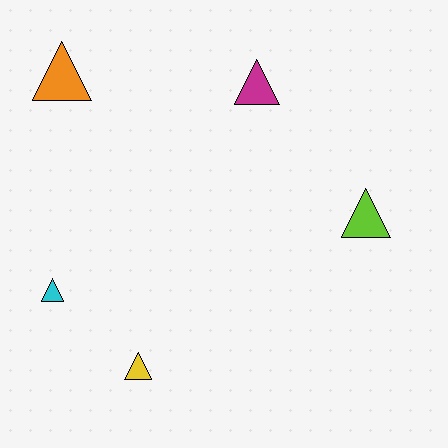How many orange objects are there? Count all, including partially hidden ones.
There is 1 orange object.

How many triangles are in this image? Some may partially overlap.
There are 5 triangles.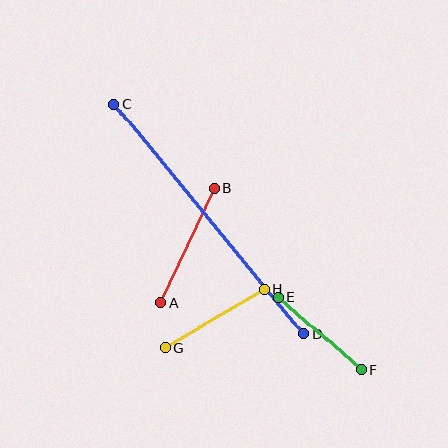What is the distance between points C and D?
The distance is approximately 297 pixels.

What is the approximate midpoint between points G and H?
The midpoint is at approximately (215, 319) pixels.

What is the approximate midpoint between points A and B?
The midpoint is at approximately (188, 246) pixels.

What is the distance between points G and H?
The distance is approximately 116 pixels.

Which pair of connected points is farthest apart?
Points C and D are farthest apart.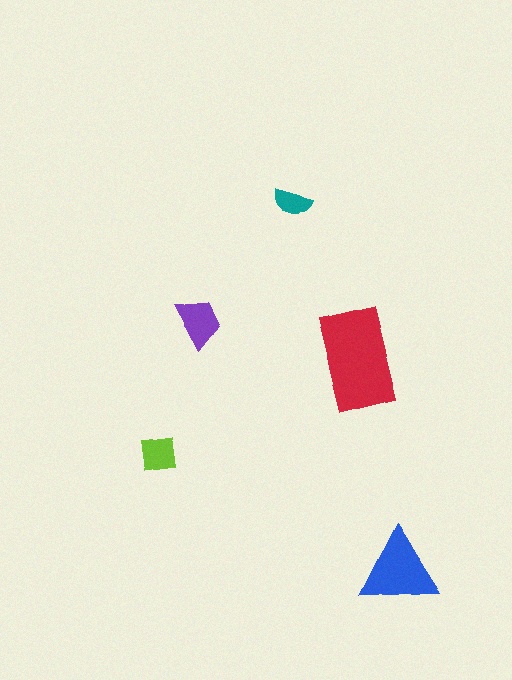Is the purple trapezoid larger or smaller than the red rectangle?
Smaller.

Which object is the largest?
The red rectangle.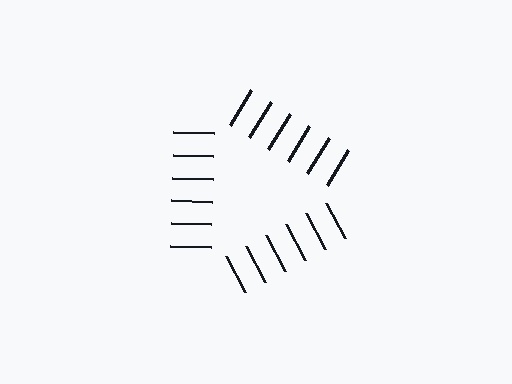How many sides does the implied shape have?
3 sides — the line-ends trace a triangle.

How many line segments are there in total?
18 — 6 along each of the 3 edges.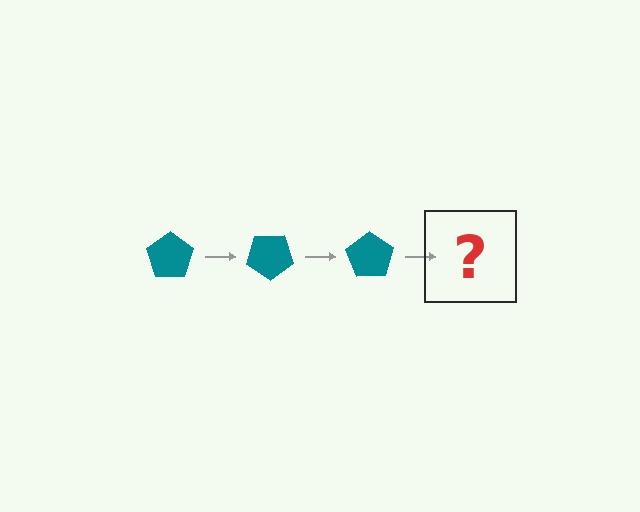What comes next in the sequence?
The next element should be a teal pentagon rotated 105 degrees.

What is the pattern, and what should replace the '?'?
The pattern is that the pentagon rotates 35 degrees each step. The '?' should be a teal pentagon rotated 105 degrees.